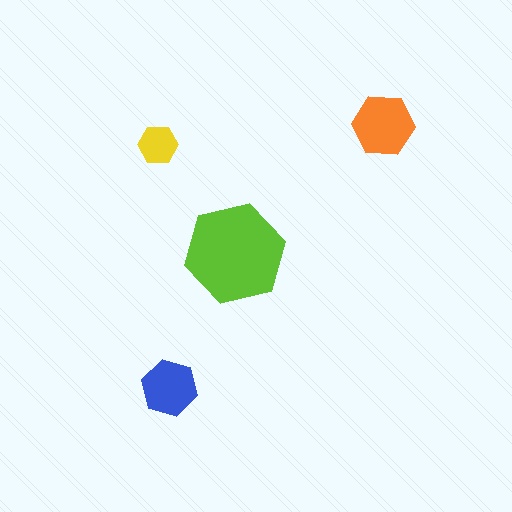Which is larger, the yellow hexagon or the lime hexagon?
The lime one.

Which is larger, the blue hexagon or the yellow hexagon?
The blue one.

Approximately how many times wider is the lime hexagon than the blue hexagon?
About 2 times wider.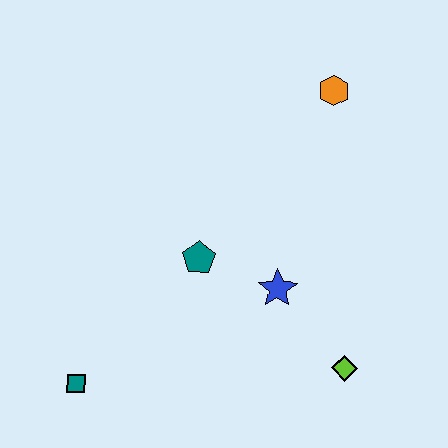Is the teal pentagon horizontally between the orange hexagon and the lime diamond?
No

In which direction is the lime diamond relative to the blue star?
The lime diamond is below the blue star.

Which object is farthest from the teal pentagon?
The orange hexagon is farthest from the teal pentagon.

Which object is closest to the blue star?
The teal pentagon is closest to the blue star.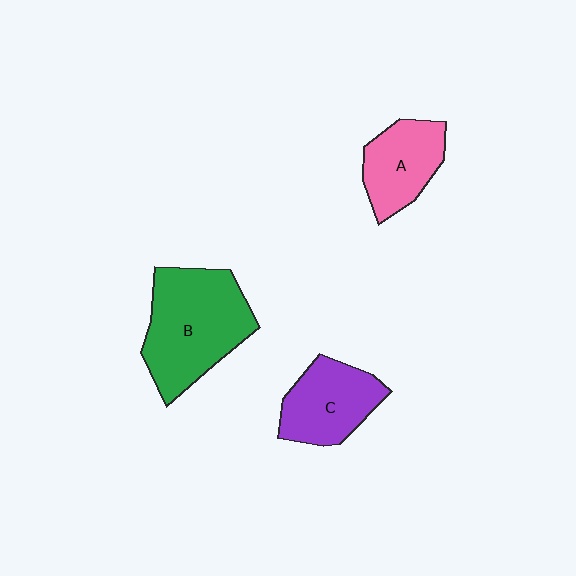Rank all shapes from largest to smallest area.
From largest to smallest: B (green), C (purple), A (pink).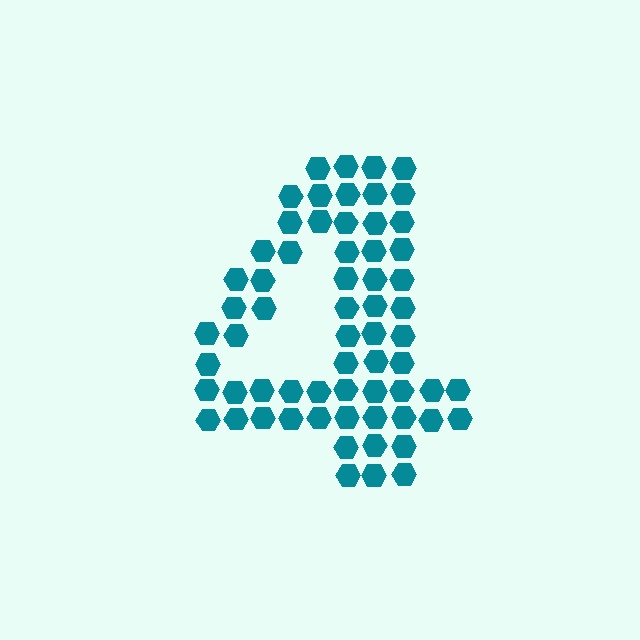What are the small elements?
The small elements are hexagons.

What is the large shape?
The large shape is the digit 4.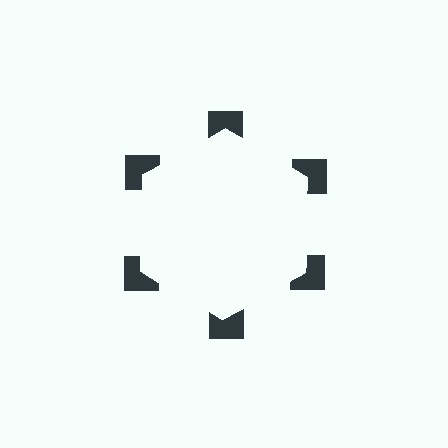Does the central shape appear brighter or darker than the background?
It typically appears slightly brighter than the background, even though no actual brightness change is drawn.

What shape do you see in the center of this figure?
An illusory hexagon — its edges are inferred from the aligned wedge cuts in the notched squares, not physically drawn.